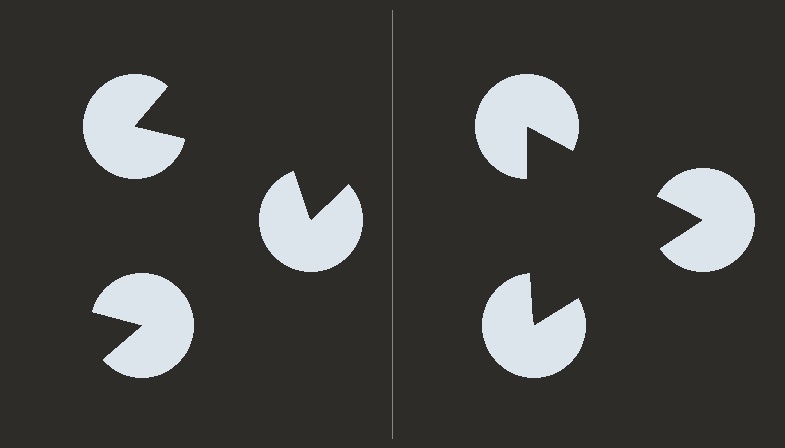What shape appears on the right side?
An illusory triangle.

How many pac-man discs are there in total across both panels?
6 — 3 on each side.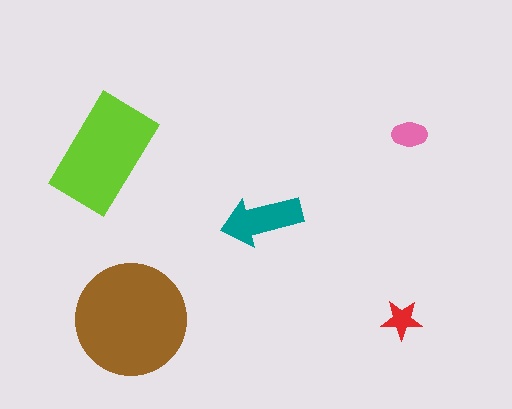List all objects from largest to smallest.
The brown circle, the lime rectangle, the teal arrow, the pink ellipse, the red star.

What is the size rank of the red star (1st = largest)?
5th.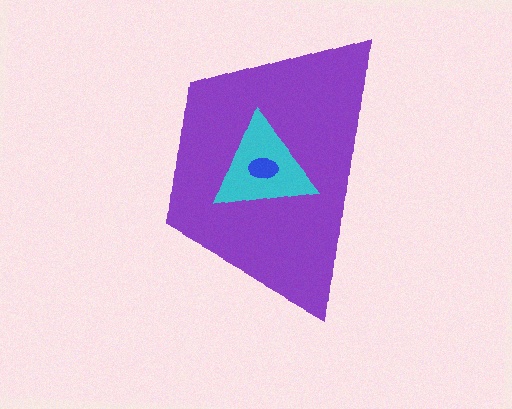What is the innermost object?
The blue ellipse.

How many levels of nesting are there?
3.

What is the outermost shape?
The purple trapezoid.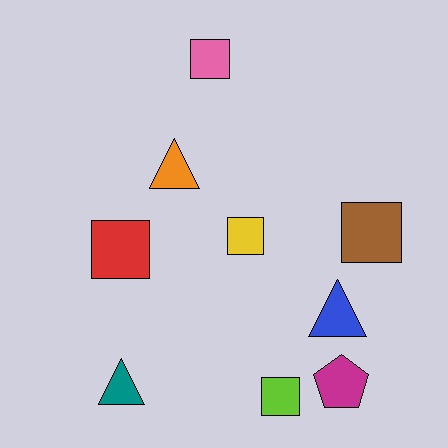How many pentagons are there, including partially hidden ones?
There is 1 pentagon.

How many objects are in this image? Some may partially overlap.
There are 9 objects.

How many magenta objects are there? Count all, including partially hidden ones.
There is 1 magenta object.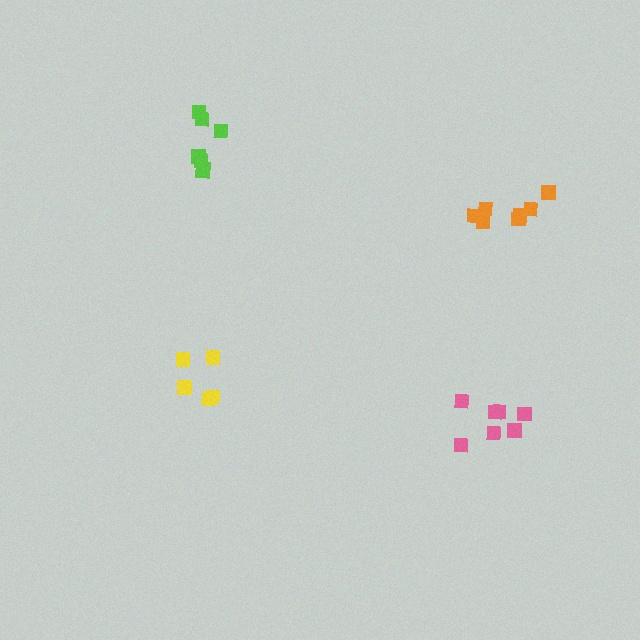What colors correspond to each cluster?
The clusters are colored: yellow, orange, pink, lime.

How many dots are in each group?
Group 1: 5 dots, Group 2: 7 dots, Group 3: 7 dots, Group 4: 7 dots (26 total).